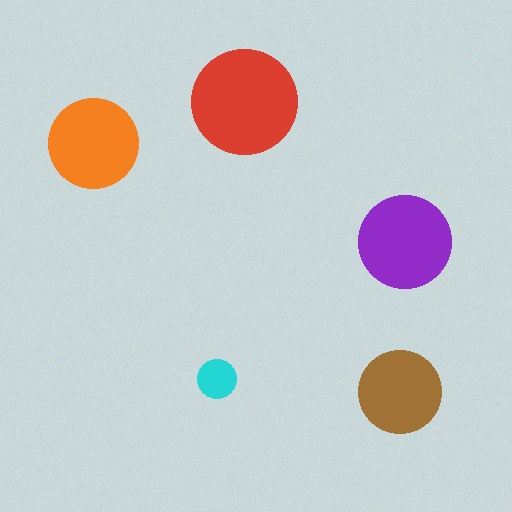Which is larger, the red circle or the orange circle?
The red one.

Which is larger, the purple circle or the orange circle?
The purple one.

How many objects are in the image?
There are 5 objects in the image.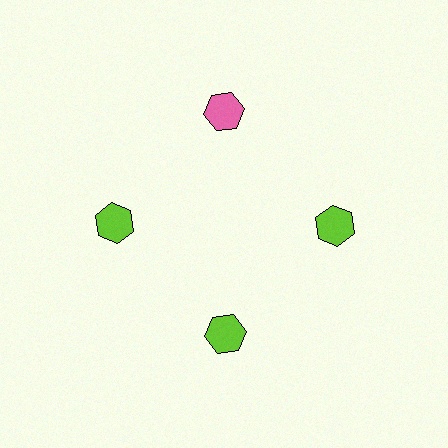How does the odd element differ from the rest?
It has a different color: pink instead of lime.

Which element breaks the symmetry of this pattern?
The pink hexagon at roughly the 12 o'clock position breaks the symmetry. All other shapes are lime hexagons.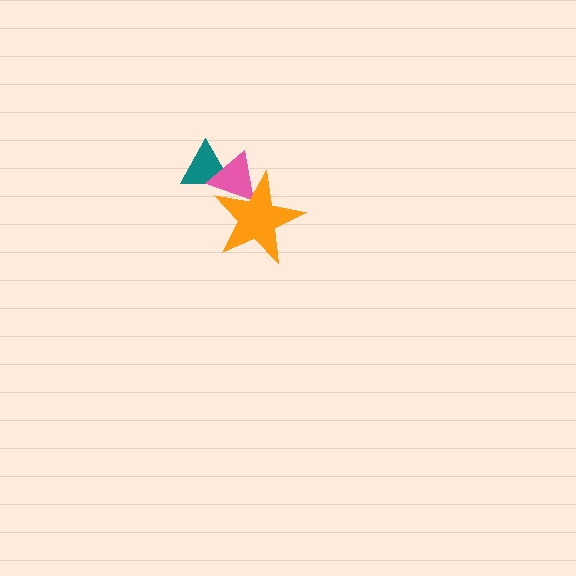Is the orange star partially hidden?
No, no other shape covers it.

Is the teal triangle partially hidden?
Yes, it is partially covered by another shape.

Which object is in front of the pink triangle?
The orange star is in front of the pink triangle.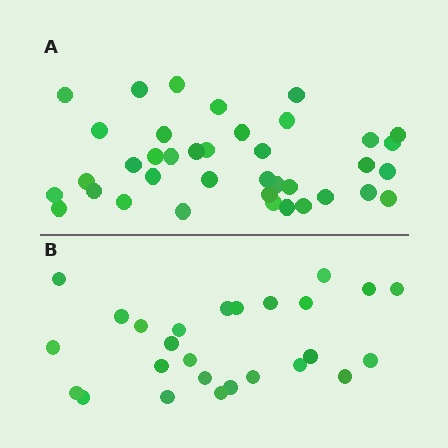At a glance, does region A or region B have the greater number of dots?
Region A (the top region) has more dots.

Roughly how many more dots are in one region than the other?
Region A has roughly 12 or so more dots than region B.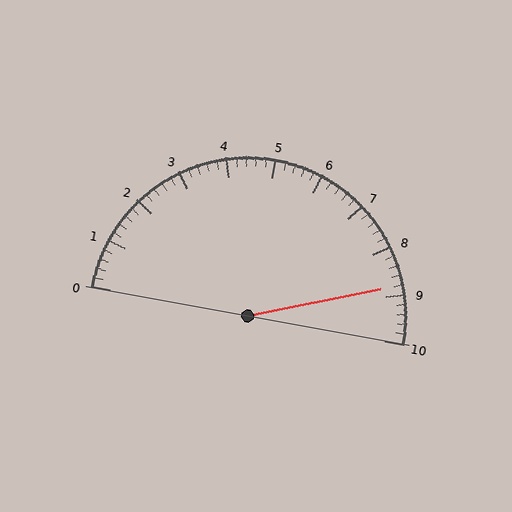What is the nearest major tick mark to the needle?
The nearest major tick mark is 9.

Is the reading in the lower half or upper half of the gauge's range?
The reading is in the upper half of the range (0 to 10).